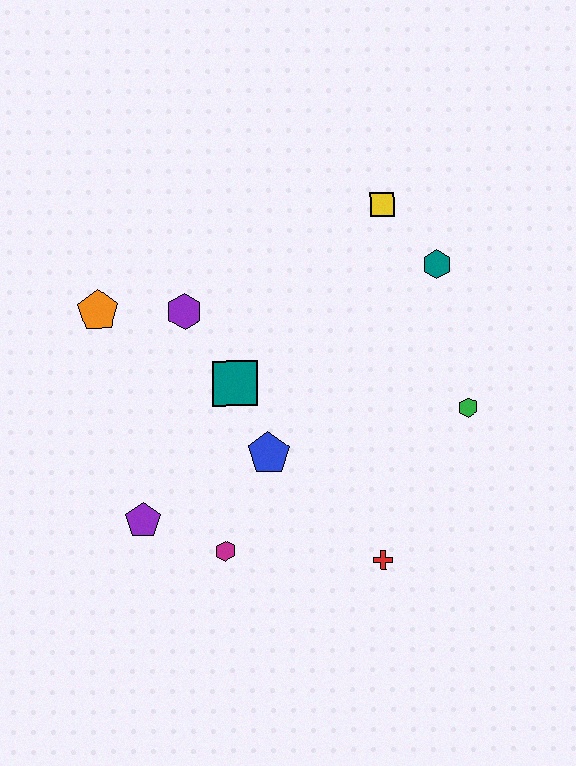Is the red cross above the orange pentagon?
No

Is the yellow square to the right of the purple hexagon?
Yes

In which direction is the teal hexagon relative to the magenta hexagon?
The teal hexagon is above the magenta hexagon.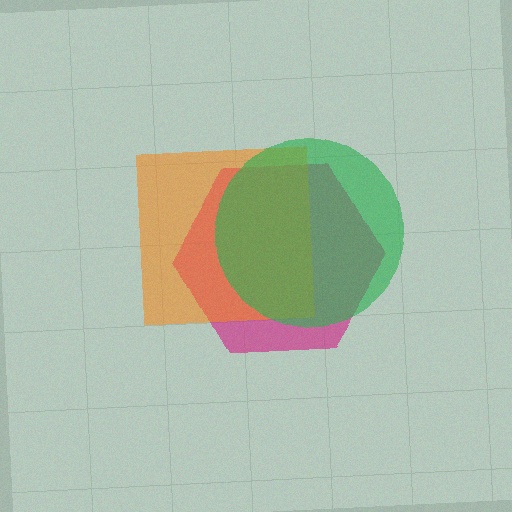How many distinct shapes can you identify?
There are 3 distinct shapes: a magenta hexagon, an orange square, a green circle.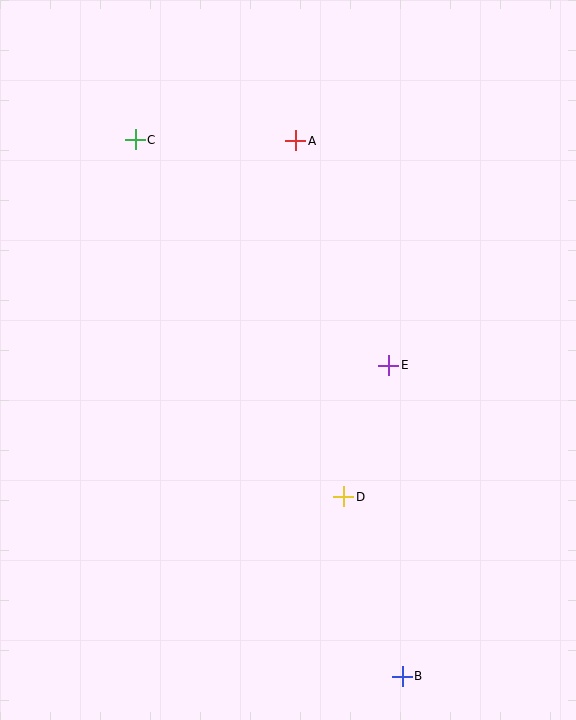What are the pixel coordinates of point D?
Point D is at (344, 497).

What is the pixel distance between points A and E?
The distance between A and E is 243 pixels.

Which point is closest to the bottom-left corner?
Point B is closest to the bottom-left corner.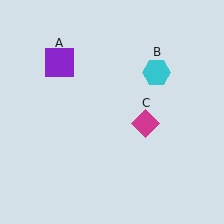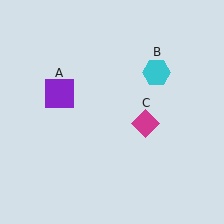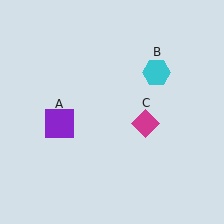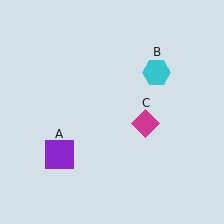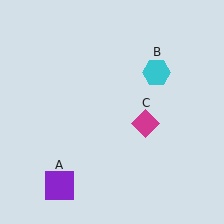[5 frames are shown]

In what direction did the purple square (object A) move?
The purple square (object A) moved down.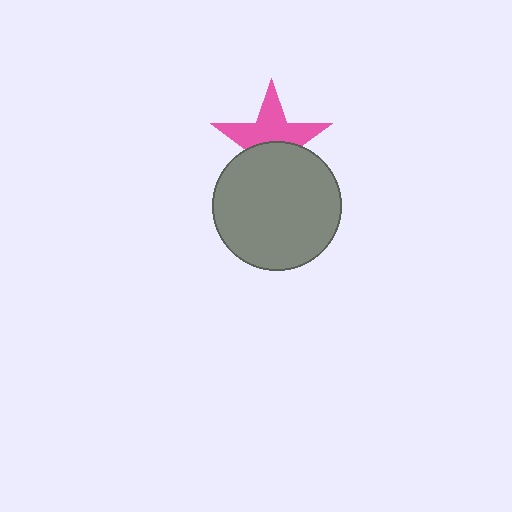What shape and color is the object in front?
The object in front is a gray circle.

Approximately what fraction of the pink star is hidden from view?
Roughly 46% of the pink star is hidden behind the gray circle.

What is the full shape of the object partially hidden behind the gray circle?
The partially hidden object is a pink star.